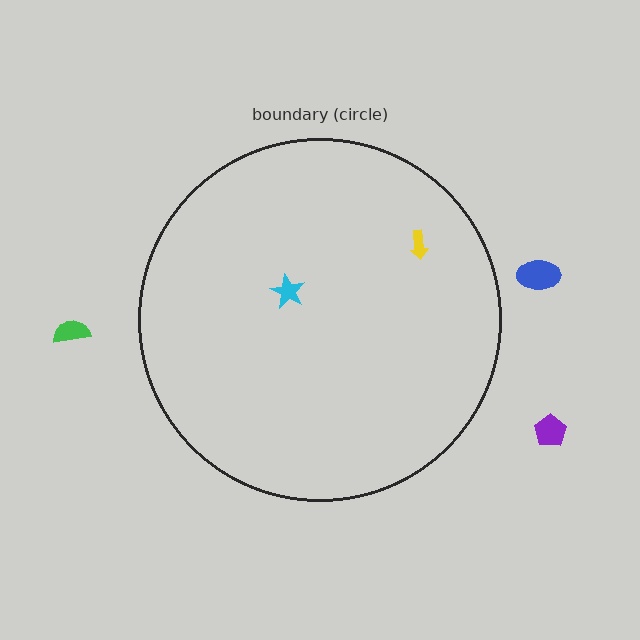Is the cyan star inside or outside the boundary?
Inside.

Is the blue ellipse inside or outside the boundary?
Outside.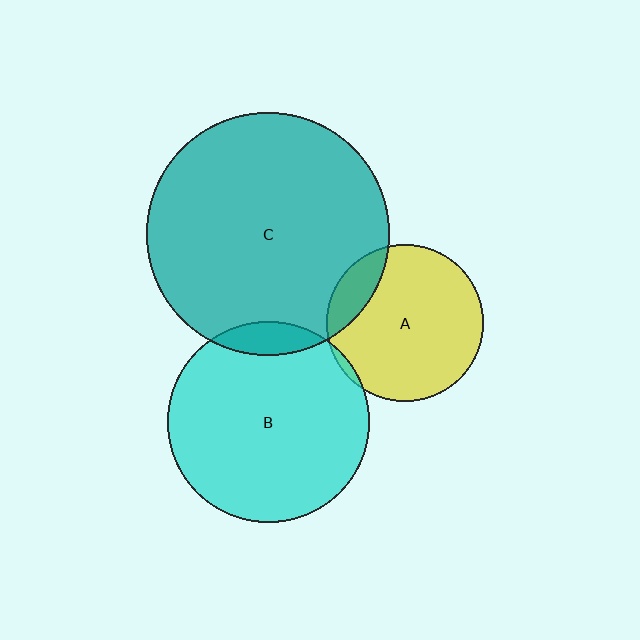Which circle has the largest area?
Circle C (teal).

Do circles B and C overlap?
Yes.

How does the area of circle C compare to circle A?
Approximately 2.4 times.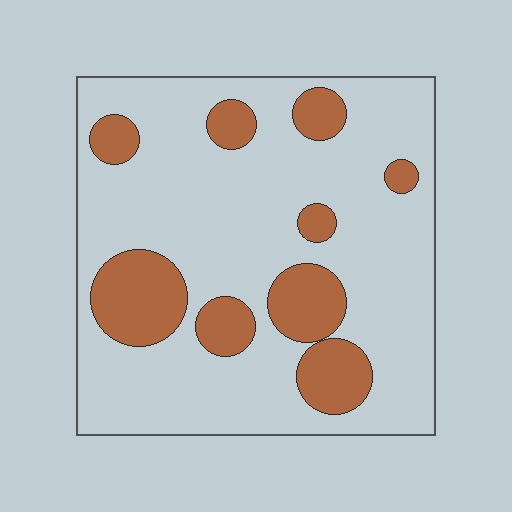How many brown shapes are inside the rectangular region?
9.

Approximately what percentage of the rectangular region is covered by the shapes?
Approximately 20%.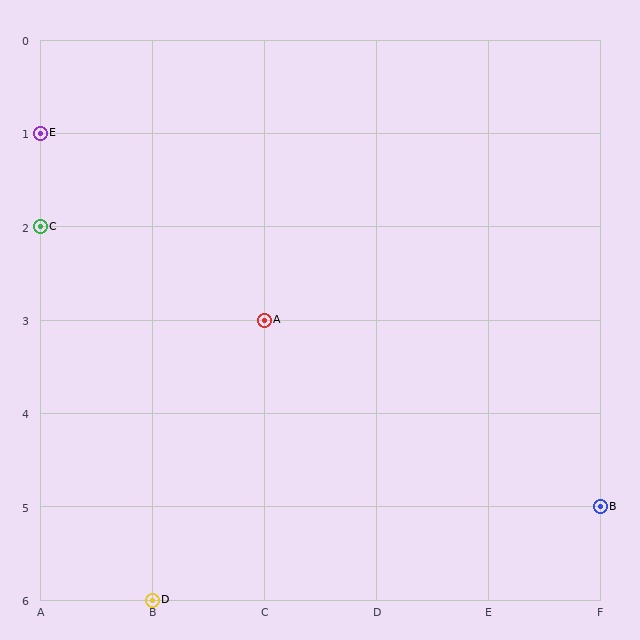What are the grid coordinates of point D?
Point D is at grid coordinates (B, 6).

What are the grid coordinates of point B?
Point B is at grid coordinates (F, 5).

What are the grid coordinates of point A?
Point A is at grid coordinates (C, 3).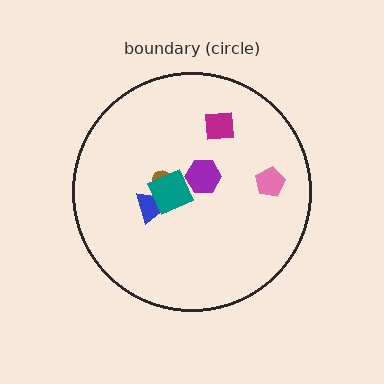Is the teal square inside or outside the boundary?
Inside.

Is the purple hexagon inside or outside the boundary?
Inside.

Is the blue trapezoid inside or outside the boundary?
Inside.